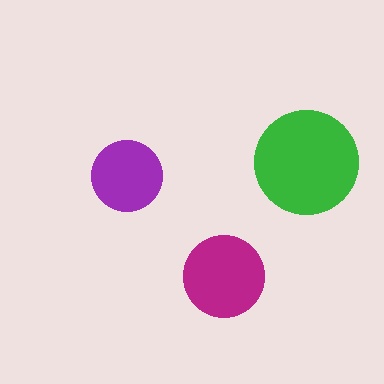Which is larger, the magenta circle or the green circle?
The green one.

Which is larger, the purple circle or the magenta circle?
The magenta one.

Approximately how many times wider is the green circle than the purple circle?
About 1.5 times wider.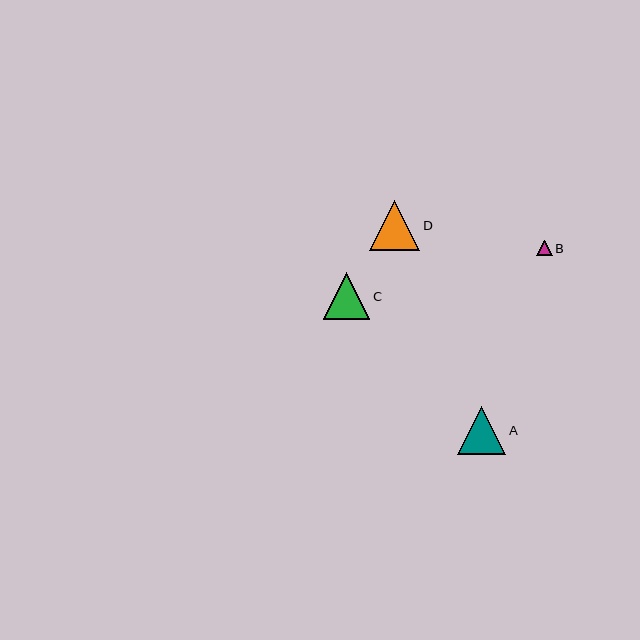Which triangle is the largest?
Triangle D is the largest with a size of approximately 50 pixels.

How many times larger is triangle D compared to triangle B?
Triangle D is approximately 3.2 times the size of triangle B.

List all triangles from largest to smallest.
From largest to smallest: D, A, C, B.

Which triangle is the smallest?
Triangle B is the smallest with a size of approximately 16 pixels.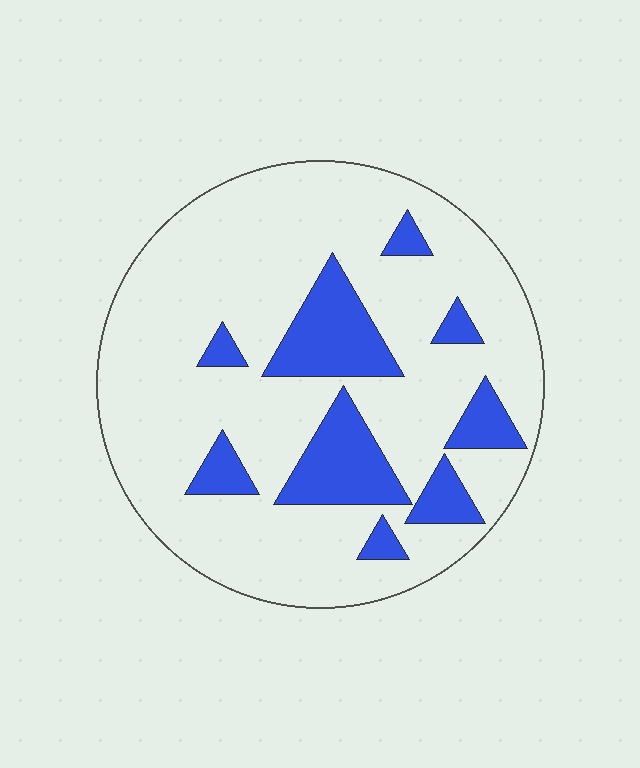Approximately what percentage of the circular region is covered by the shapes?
Approximately 20%.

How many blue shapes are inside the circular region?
9.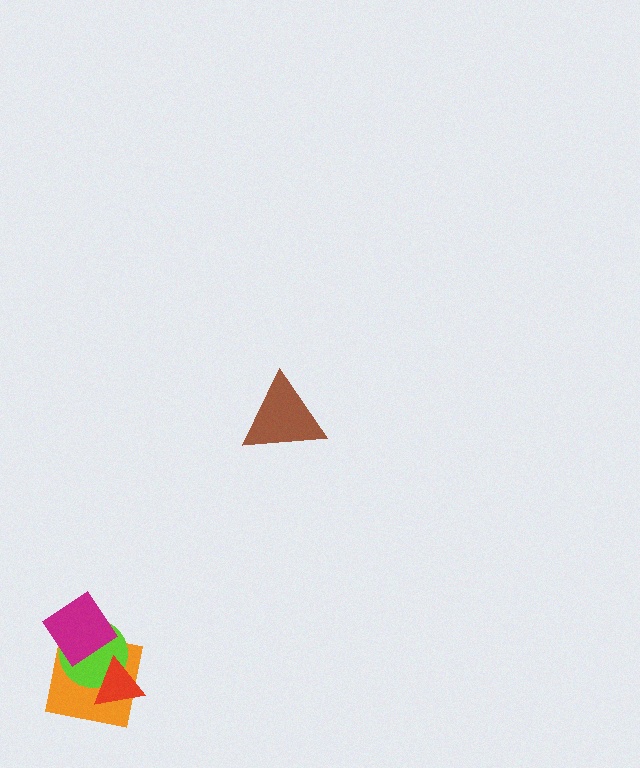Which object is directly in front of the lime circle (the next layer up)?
The red triangle is directly in front of the lime circle.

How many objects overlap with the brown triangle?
0 objects overlap with the brown triangle.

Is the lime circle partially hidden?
Yes, it is partially covered by another shape.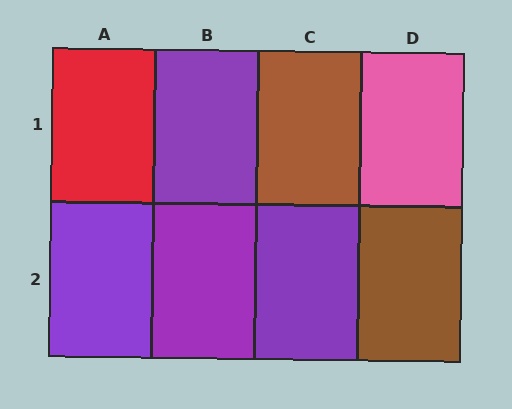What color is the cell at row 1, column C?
Brown.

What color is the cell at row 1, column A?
Red.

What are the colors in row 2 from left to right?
Purple, purple, purple, brown.